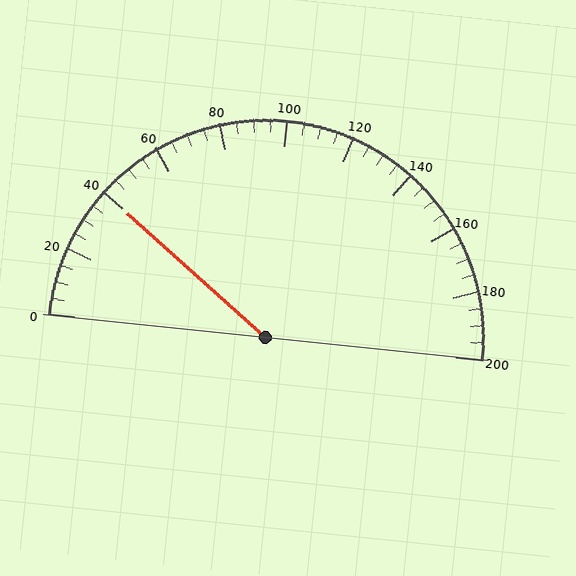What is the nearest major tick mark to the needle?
The nearest major tick mark is 40.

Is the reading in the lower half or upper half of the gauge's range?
The reading is in the lower half of the range (0 to 200).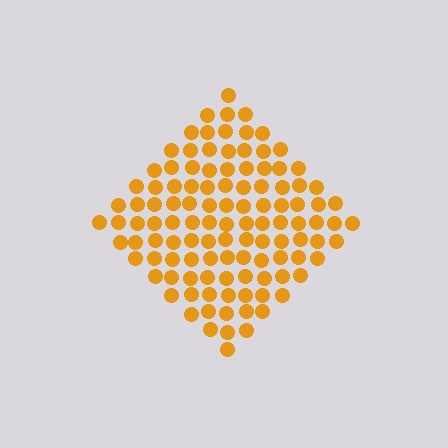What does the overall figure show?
The overall figure shows a diamond.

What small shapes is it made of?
It is made of small circles.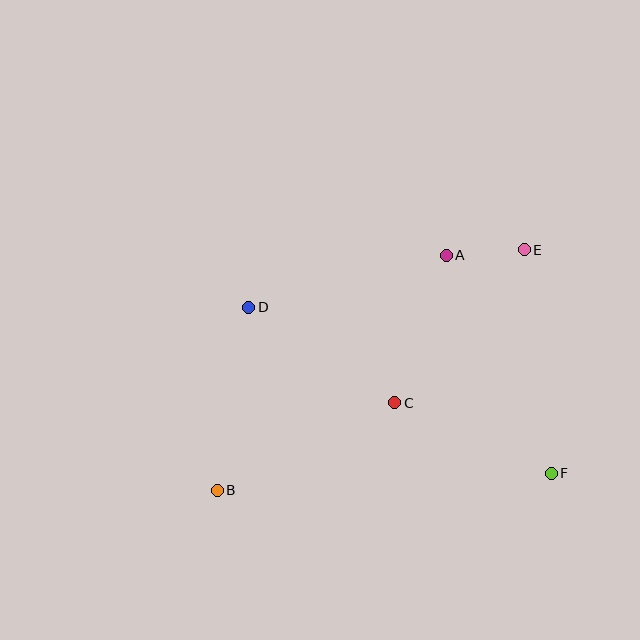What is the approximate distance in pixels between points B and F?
The distance between B and F is approximately 334 pixels.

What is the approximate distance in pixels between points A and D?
The distance between A and D is approximately 204 pixels.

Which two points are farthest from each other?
Points B and E are farthest from each other.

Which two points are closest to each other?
Points A and E are closest to each other.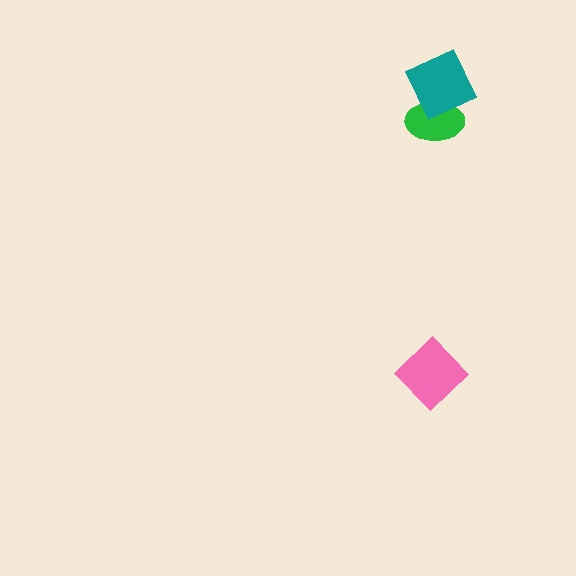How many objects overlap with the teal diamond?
1 object overlaps with the teal diamond.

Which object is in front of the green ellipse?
The teal diamond is in front of the green ellipse.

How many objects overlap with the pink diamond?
0 objects overlap with the pink diamond.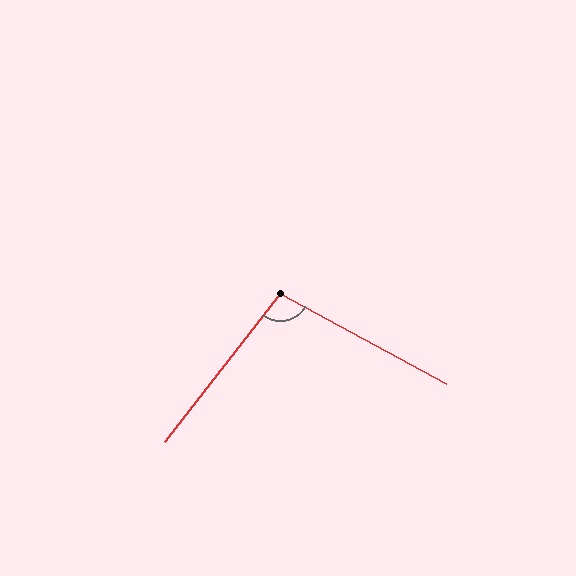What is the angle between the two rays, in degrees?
Approximately 99 degrees.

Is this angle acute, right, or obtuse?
It is obtuse.